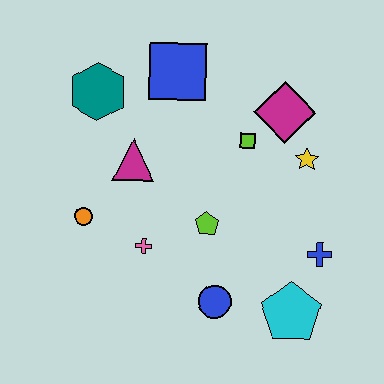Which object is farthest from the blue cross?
The teal hexagon is farthest from the blue cross.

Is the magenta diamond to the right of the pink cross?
Yes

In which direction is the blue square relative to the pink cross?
The blue square is above the pink cross.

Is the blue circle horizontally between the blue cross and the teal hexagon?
Yes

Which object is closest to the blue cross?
The cyan pentagon is closest to the blue cross.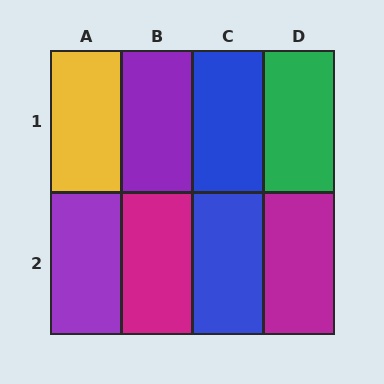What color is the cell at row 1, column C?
Blue.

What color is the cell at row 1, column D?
Green.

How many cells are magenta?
2 cells are magenta.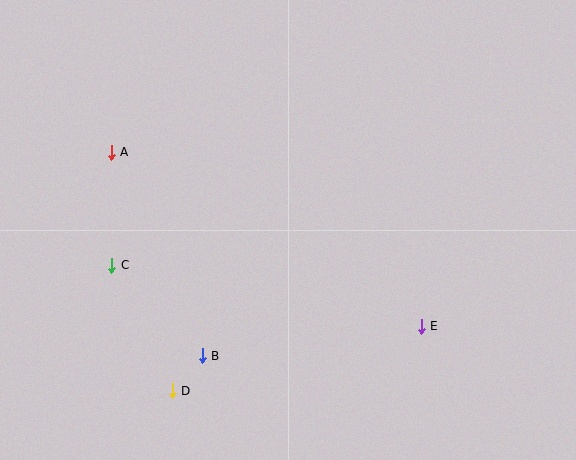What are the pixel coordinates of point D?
Point D is at (172, 391).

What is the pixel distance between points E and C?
The distance between E and C is 316 pixels.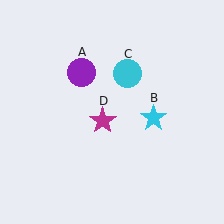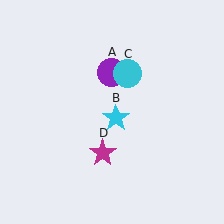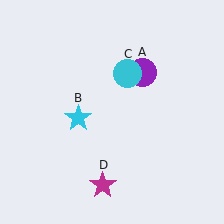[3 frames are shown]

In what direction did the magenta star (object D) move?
The magenta star (object D) moved down.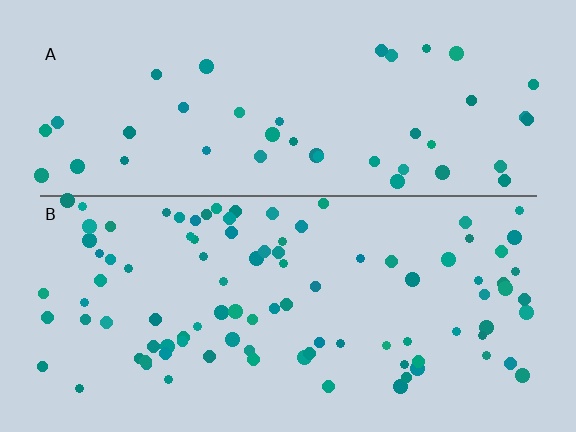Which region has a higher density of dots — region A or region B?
B (the bottom).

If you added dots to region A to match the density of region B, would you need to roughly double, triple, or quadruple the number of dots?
Approximately double.